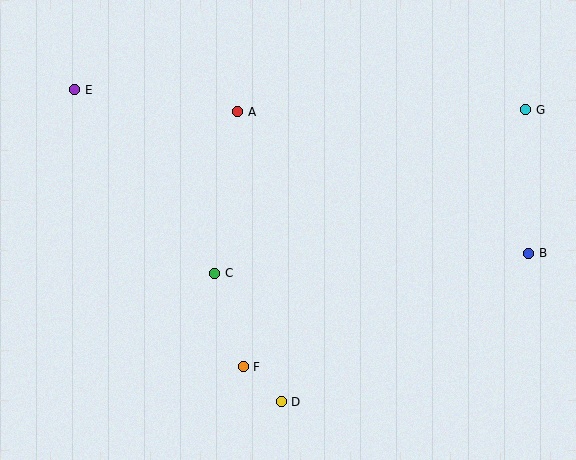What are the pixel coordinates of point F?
Point F is at (243, 367).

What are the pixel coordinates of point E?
Point E is at (75, 90).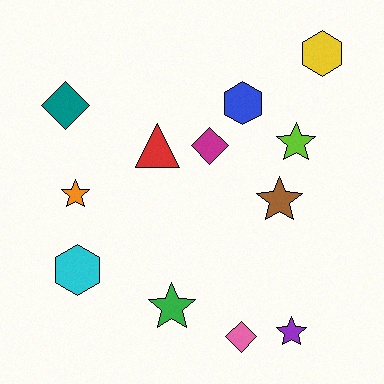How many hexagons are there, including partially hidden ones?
There are 3 hexagons.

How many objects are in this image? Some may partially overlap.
There are 12 objects.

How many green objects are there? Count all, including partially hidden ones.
There is 1 green object.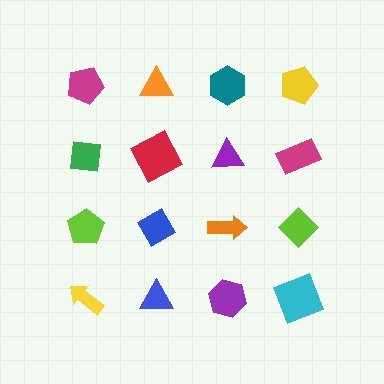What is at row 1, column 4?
A yellow pentagon.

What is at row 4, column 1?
A yellow arrow.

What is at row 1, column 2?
An orange triangle.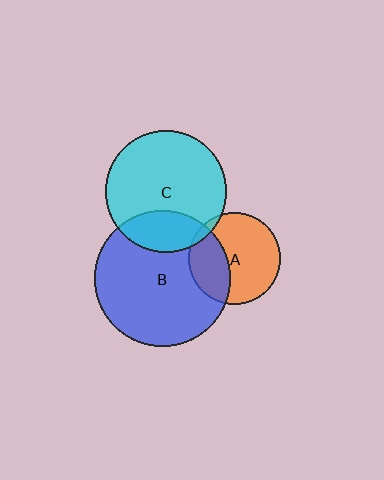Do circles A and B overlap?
Yes.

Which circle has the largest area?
Circle B (blue).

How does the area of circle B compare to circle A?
Approximately 2.2 times.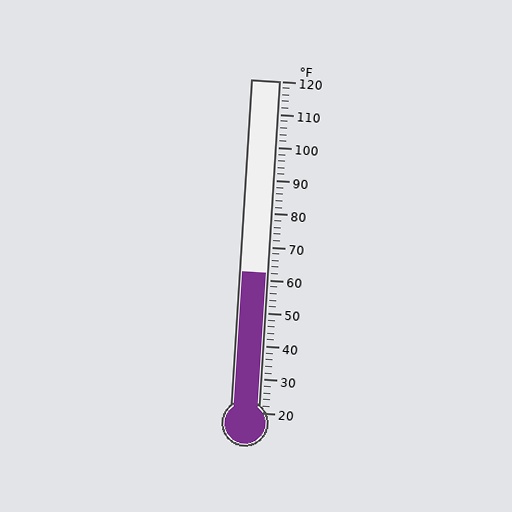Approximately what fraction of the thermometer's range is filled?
The thermometer is filled to approximately 40% of its range.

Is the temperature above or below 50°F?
The temperature is above 50°F.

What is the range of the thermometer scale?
The thermometer scale ranges from 20°F to 120°F.